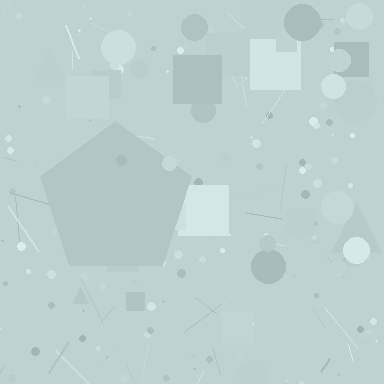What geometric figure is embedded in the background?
A pentagon is embedded in the background.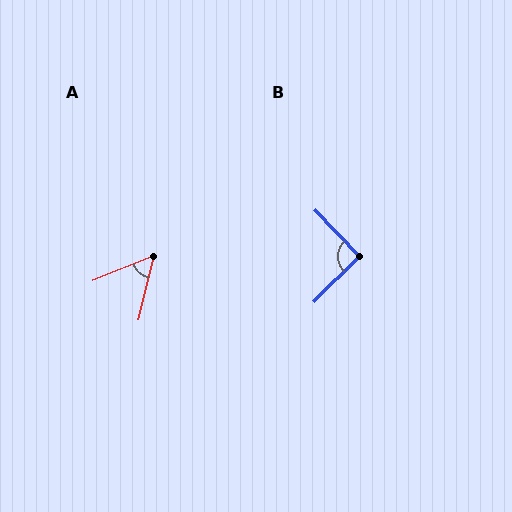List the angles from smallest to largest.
A (54°), B (91°).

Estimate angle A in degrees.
Approximately 54 degrees.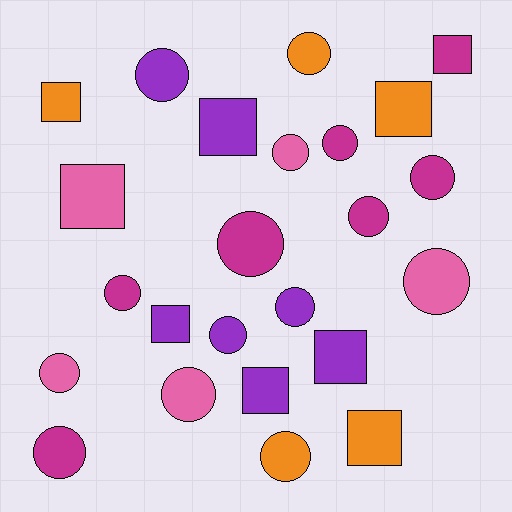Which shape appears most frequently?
Circle, with 15 objects.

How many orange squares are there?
There are 3 orange squares.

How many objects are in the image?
There are 24 objects.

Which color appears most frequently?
Purple, with 7 objects.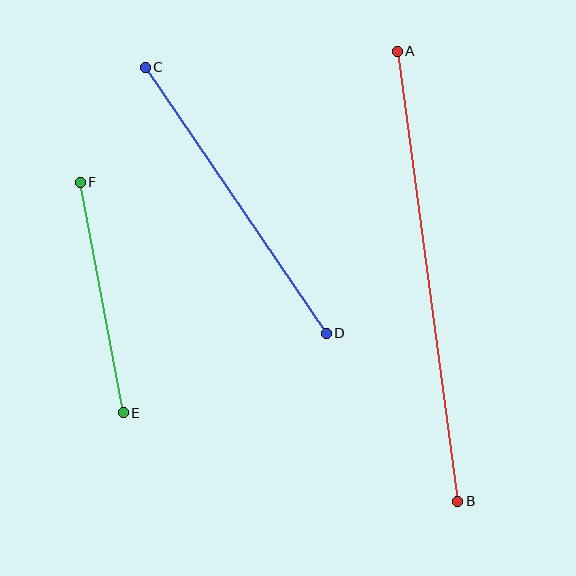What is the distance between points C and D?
The distance is approximately 322 pixels.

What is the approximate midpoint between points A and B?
The midpoint is at approximately (427, 276) pixels.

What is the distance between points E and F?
The distance is approximately 235 pixels.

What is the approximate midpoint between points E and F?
The midpoint is at approximately (102, 298) pixels.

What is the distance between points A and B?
The distance is approximately 454 pixels.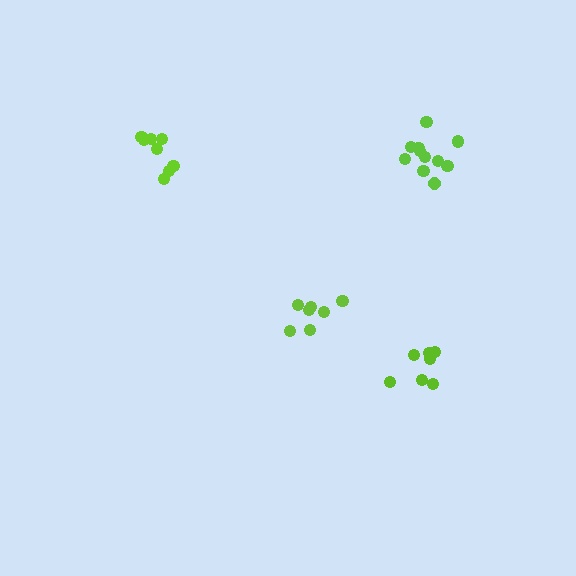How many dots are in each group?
Group 1: 7 dots, Group 2: 8 dots, Group 3: 7 dots, Group 4: 11 dots (33 total).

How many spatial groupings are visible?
There are 4 spatial groupings.